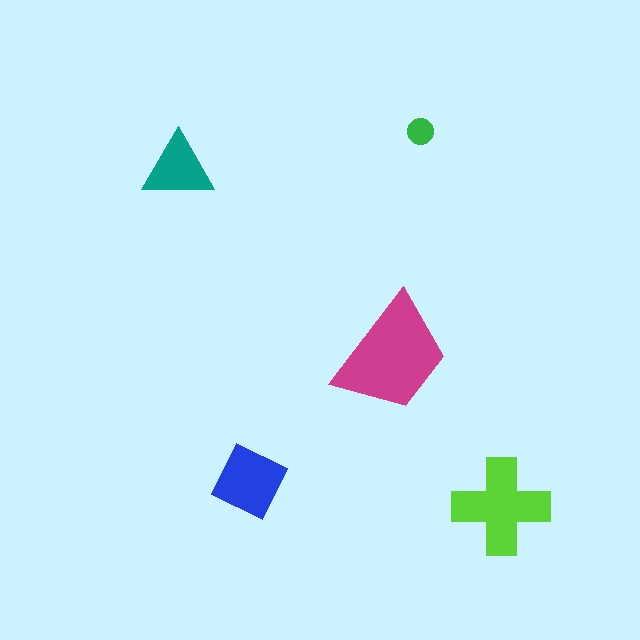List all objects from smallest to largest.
The green circle, the teal triangle, the blue diamond, the lime cross, the magenta trapezoid.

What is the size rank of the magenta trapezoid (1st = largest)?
1st.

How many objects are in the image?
There are 5 objects in the image.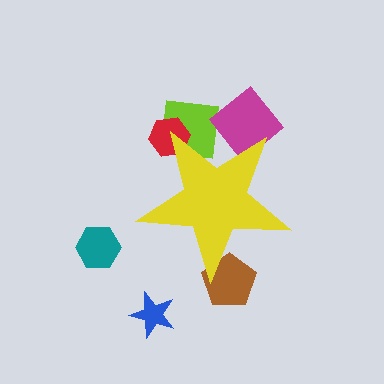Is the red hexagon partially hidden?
Yes, the red hexagon is partially hidden behind the yellow star.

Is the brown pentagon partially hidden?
Yes, the brown pentagon is partially hidden behind the yellow star.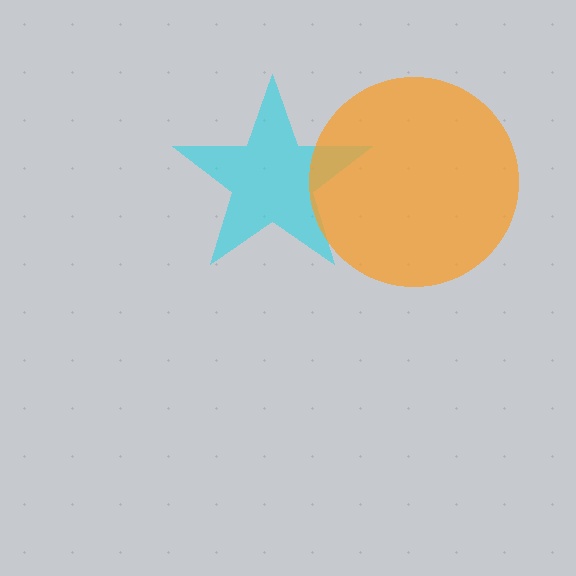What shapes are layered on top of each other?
The layered shapes are: a cyan star, an orange circle.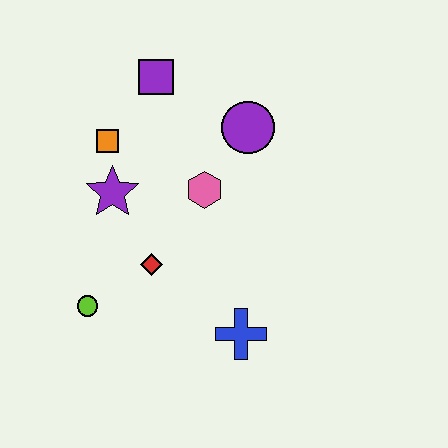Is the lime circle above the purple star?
No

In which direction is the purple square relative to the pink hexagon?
The purple square is above the pink hexagon.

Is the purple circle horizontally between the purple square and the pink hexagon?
No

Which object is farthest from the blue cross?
The purple square is farthest from the blue cross.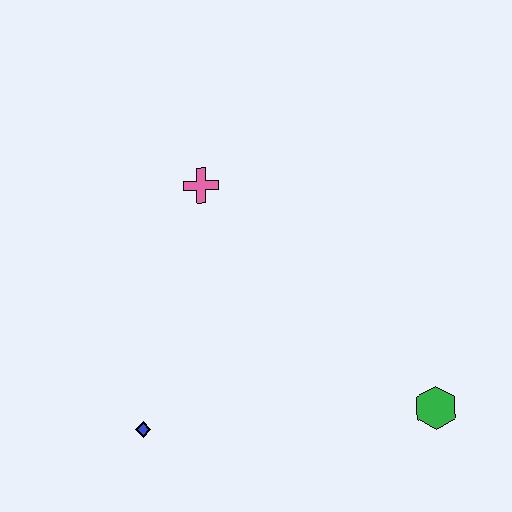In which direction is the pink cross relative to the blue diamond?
The pink cross is above the blue diamond.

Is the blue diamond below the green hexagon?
Yes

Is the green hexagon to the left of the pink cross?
No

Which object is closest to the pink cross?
The blue diamond is closest to the pink cross.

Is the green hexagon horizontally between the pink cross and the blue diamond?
No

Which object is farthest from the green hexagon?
The pink cross is farthest from the green hexagon.